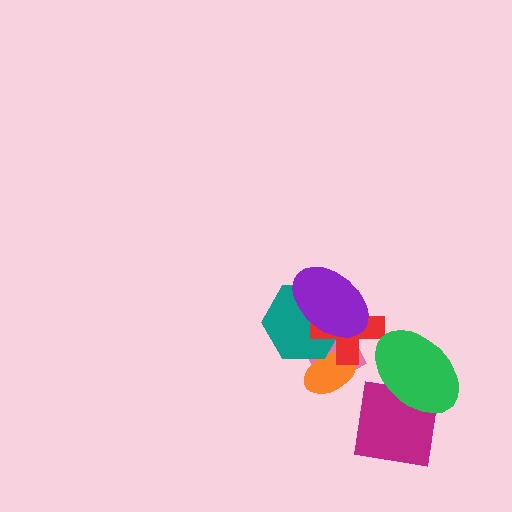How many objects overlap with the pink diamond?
4 objects overlap with the pink diamond.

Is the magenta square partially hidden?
Yes, it is partially covered by another shape.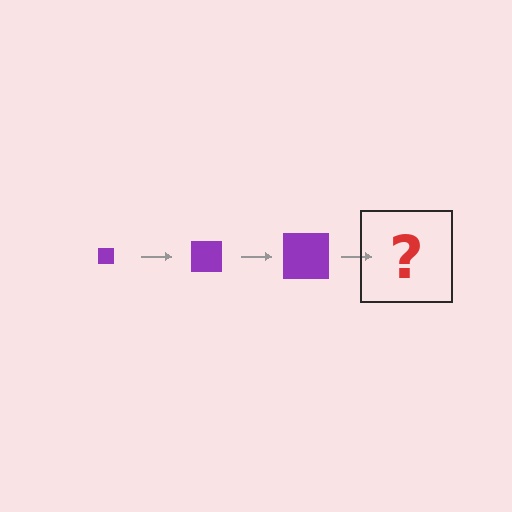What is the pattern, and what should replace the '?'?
The pattern is that the square gets progressively larger each step. The '?' should be a purple square, larger than the previous one.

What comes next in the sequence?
The next element should be a purple square, larger than the previous one.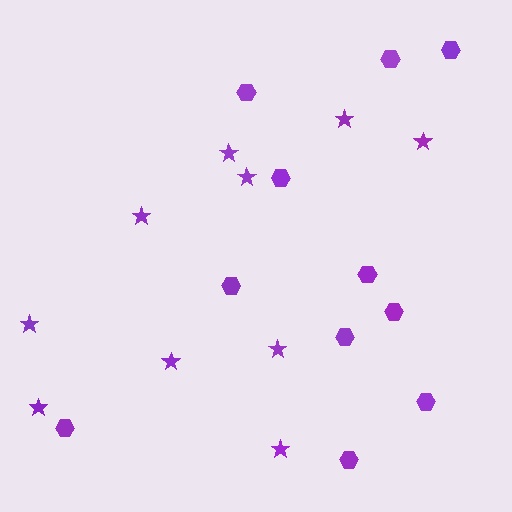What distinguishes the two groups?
There are 2 groups: one group of stars (10) and one group of hexagons (11).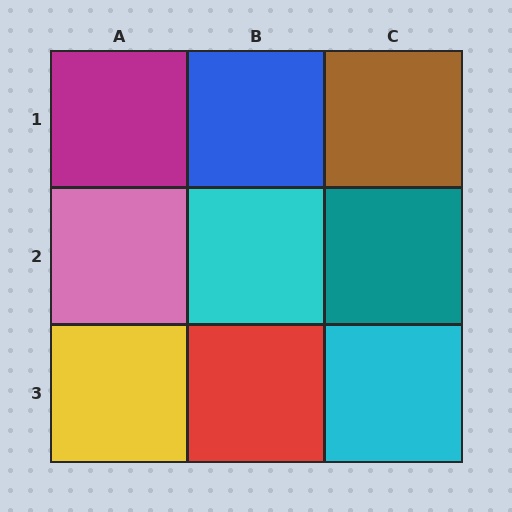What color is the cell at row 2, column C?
Teal.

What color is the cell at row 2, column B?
Cyan.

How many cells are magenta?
1 cell is magenta.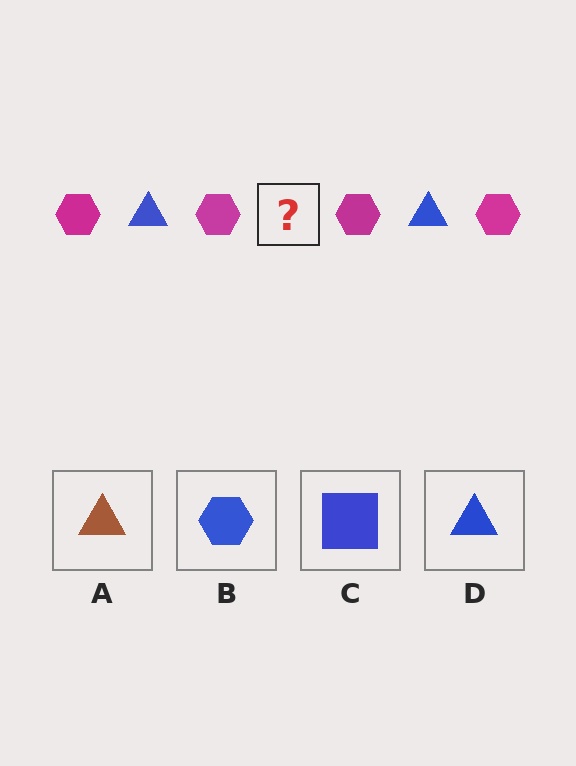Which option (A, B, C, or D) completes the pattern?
D.